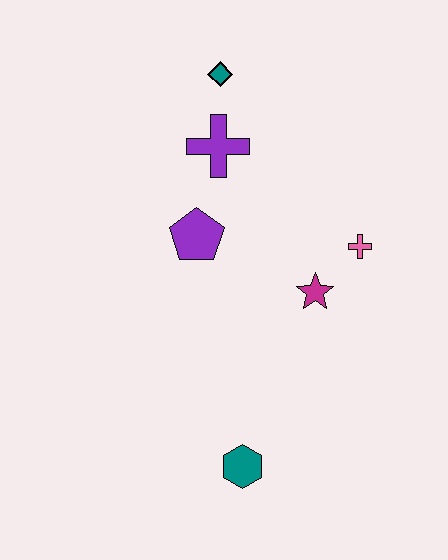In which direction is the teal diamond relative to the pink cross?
The teal diamond is above the pink cross.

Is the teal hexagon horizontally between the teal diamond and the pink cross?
Yes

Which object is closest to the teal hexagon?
The magenta star is closest to the teal hexagon.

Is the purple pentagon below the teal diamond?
Yes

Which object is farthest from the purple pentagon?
The teal hexagon is farthest from the purple pentagon.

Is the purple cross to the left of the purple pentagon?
No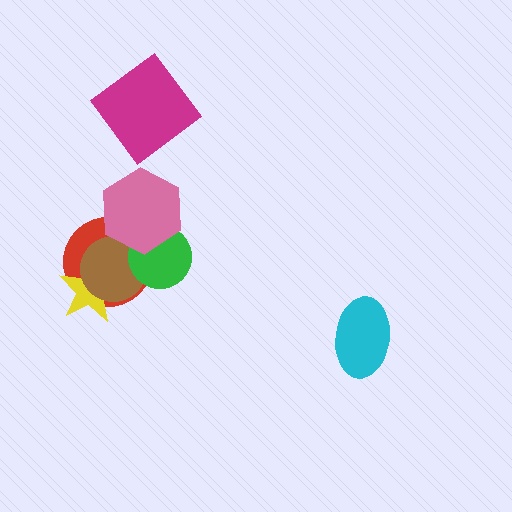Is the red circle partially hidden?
Yes, it is partially covered by another shape.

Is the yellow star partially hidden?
Yes, it is partially covered by another shape.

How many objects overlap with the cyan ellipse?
0 objects overlap with the cyan ellipse.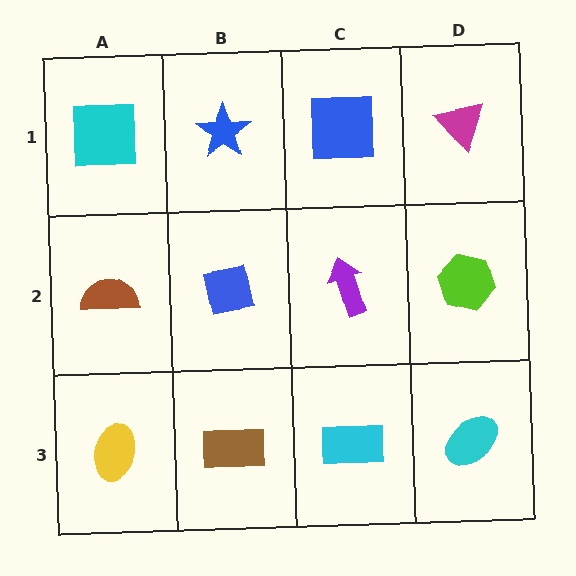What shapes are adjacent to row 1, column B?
A blue square (row 2, column B), a cyan square (row 1, column A), a blue square (row 1, column C).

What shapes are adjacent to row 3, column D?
A lime hexagon (row 2, column D), a cyan rectangle (row 3, column C).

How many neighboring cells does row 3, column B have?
3.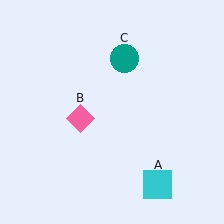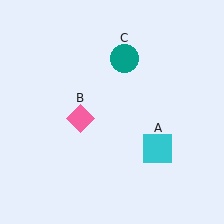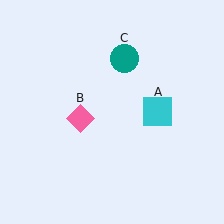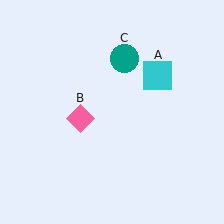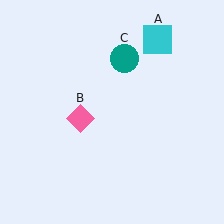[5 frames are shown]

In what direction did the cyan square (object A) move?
The cyan square (object A) moved up.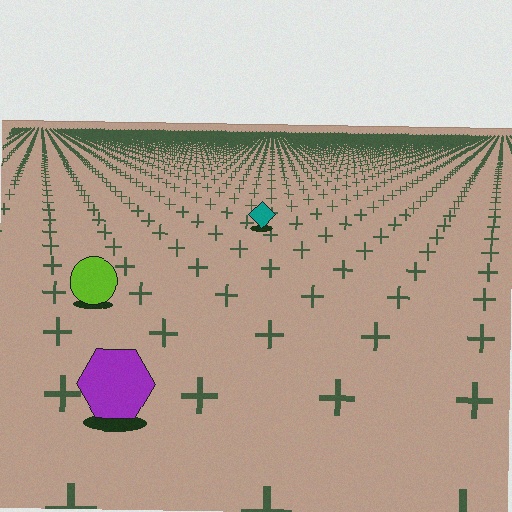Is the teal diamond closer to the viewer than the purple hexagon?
No. The purple hexagon is closer — you can tell from the texture gradient: the ground texture is coarser near it.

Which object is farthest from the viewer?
The teal diamond is farthest from the viewer. It appears smaller and the ground texture around it is denser.